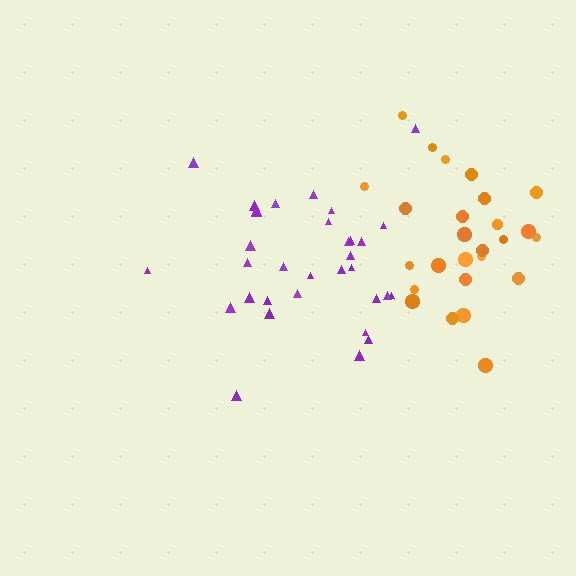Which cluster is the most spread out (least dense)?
Purple.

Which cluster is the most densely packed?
Orange.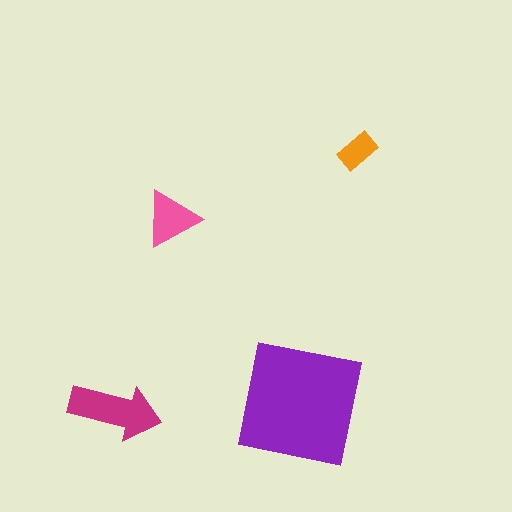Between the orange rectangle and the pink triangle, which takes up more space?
The pink triangle.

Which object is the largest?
The purple square.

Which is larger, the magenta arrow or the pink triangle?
The magenta arrow.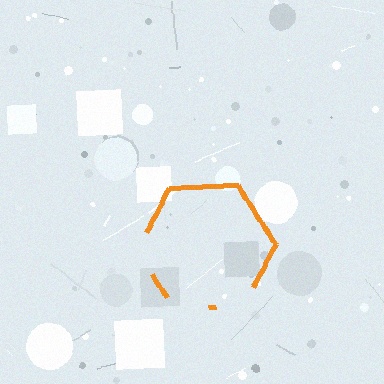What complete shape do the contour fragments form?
The contour fragments form a hexagon.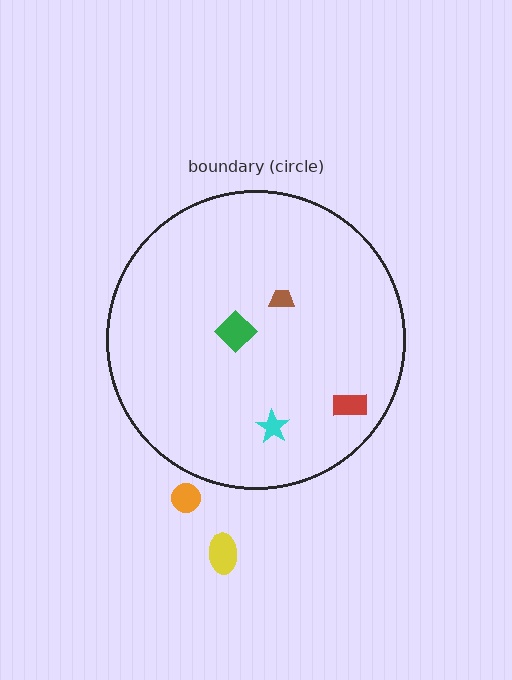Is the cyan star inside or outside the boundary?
Inside.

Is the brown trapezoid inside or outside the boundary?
Inside.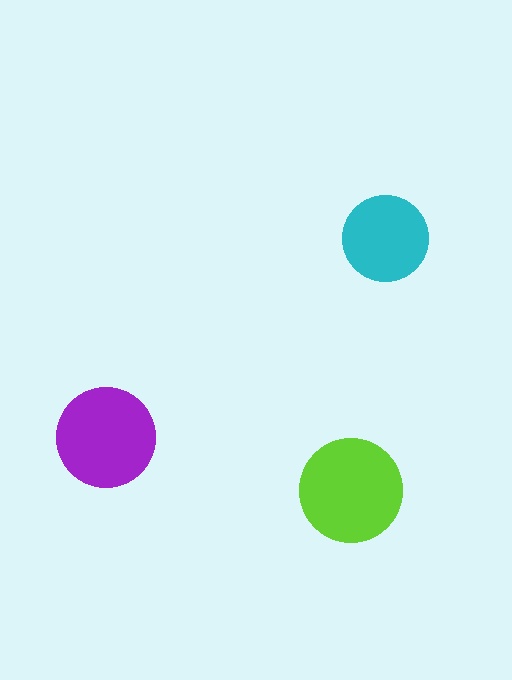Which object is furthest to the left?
The purple circle is leftmost.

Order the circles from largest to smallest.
the lime one, the purple one, the cyan one.